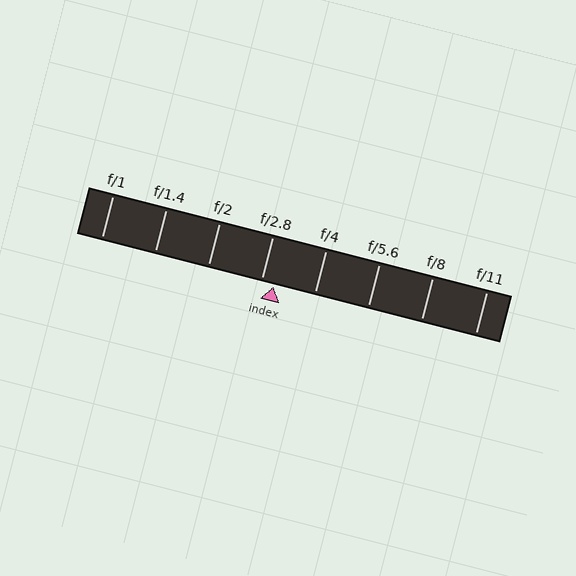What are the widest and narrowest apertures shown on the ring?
The widest aperture shown is f/1 and the narrowest is f/11.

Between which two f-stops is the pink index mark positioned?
The index mark is between f/2.8 and f/4.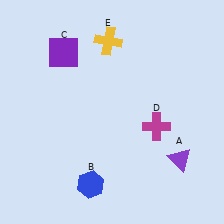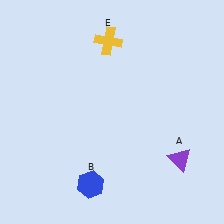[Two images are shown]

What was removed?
The magenta cross (D), the purple square (C) were removed in Image 2.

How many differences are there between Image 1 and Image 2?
There are 2 differences between the two images.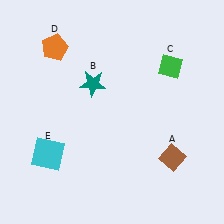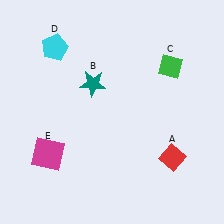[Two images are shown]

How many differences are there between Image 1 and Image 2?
There are 3 differences between the two images.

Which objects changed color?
A changed from brown to red. D changed from orange to cyan. E changed from cyan to magenta.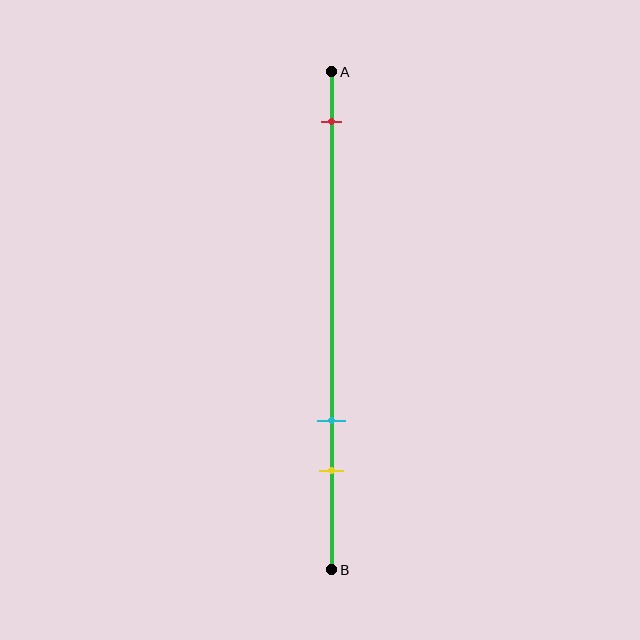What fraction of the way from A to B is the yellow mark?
The yellow mark is approximately 80% (0.8) of the way from A to B.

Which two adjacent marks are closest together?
The cyan and yellow marks are the closest adjacent pair.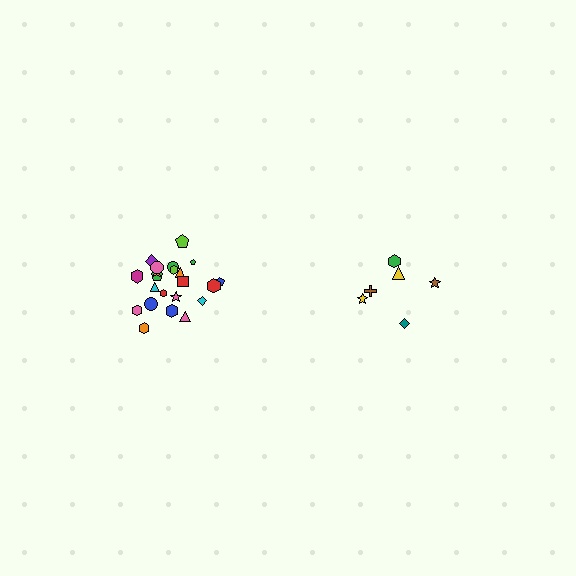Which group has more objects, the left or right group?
The left group.